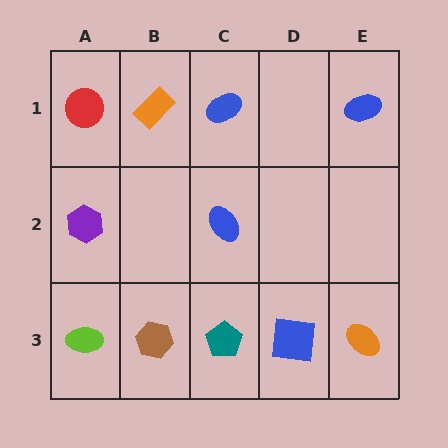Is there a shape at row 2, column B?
No, that cell is empty.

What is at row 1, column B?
An orange rectangle.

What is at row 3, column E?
An orange ellipse.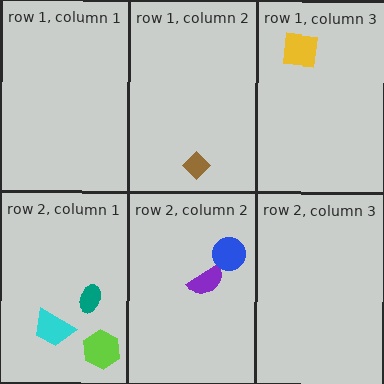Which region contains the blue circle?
The row 2, column 2 region.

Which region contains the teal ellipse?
The row 2, column 1 region.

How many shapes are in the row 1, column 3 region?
1.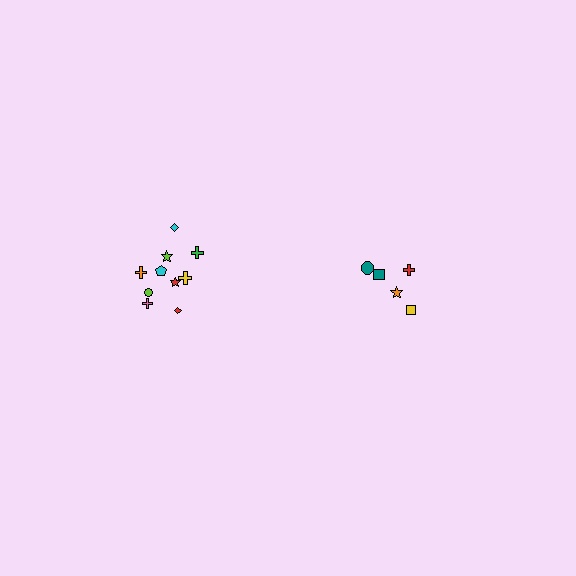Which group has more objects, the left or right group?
The left group.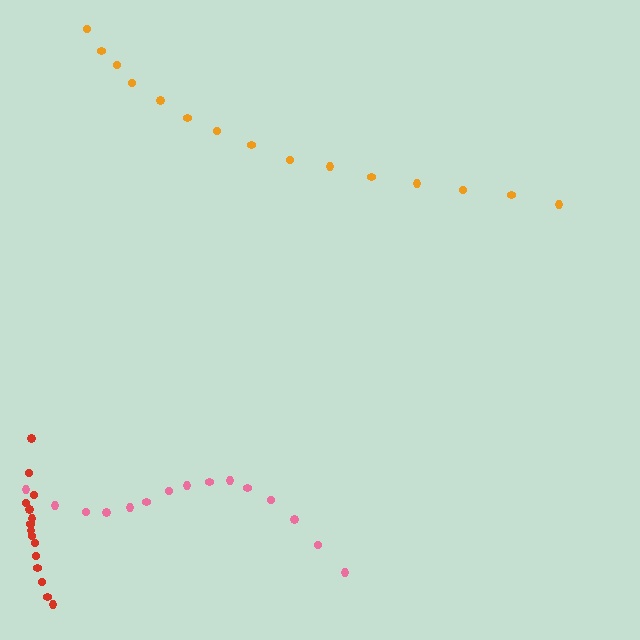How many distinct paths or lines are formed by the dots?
There are 3 distinct paths.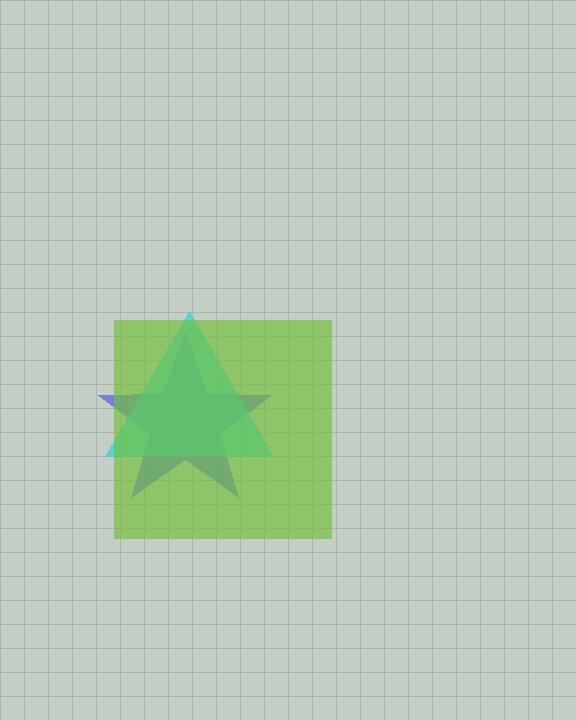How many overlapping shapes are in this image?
There are 3 overlapping shapes in the image.